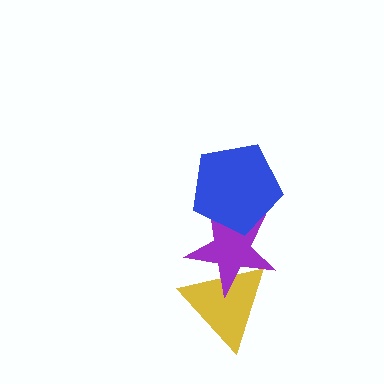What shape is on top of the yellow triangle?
The purple star is on top of the yellow triangle.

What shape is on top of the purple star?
The blue pentagon is on top of the purple star.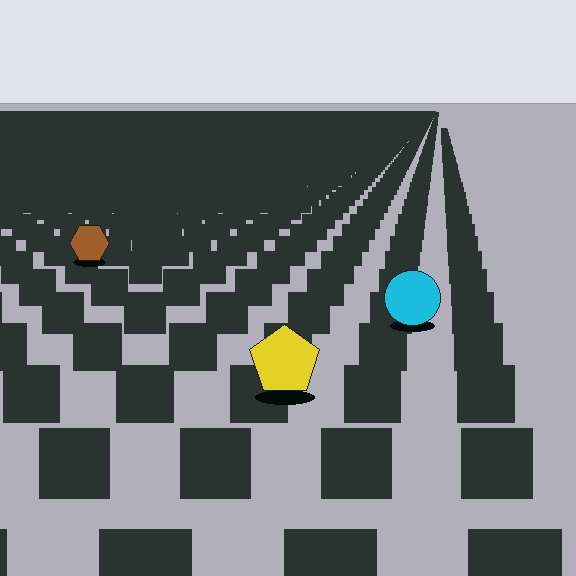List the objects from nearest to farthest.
From nearest to farthest: the yellow pentagon, the cyan circle, the brown hexagon.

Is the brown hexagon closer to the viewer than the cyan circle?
No. The cyan circle is closer — you can tell from the texture gradient: the ground texture is coarser near it.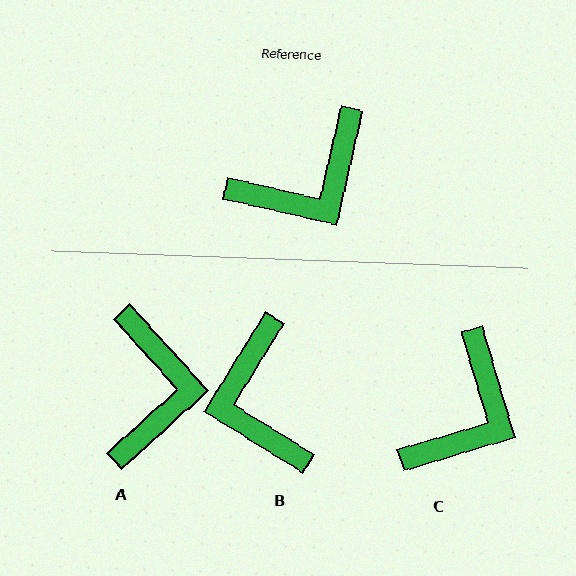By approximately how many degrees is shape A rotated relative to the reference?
Approximately 55 degrees counter-clockwise.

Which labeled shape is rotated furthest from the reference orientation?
B, about 109 degrees away.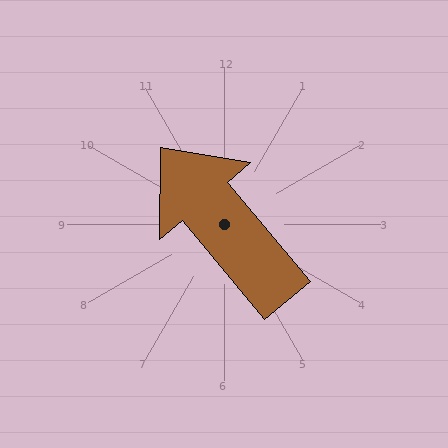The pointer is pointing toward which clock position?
Roughly 11 o'clock.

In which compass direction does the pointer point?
Northwest.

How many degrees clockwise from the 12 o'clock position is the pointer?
Approximately 320 degrees.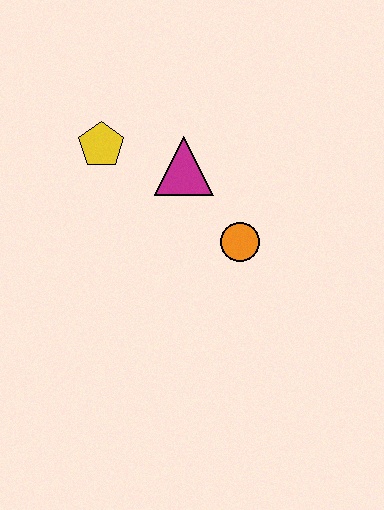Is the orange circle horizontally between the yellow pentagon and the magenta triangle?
No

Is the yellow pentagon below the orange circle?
No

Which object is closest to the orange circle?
The magenta triangle is closest to the orange circle.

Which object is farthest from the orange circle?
The yellow pentagon is farthest from the orange circle.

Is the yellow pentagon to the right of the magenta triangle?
No